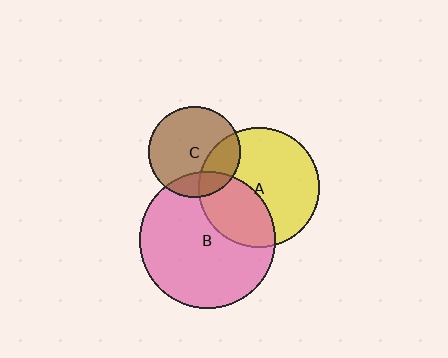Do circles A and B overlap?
Yes.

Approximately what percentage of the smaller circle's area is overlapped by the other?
Approximately 35%.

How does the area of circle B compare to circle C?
Approximately 2.2 times.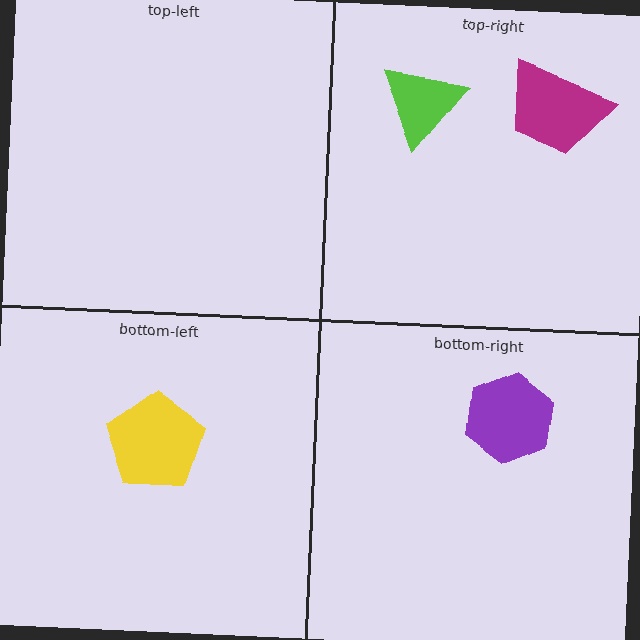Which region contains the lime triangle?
The top-right region.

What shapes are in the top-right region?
The lime triangle, the magenta trapezoid.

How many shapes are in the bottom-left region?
1.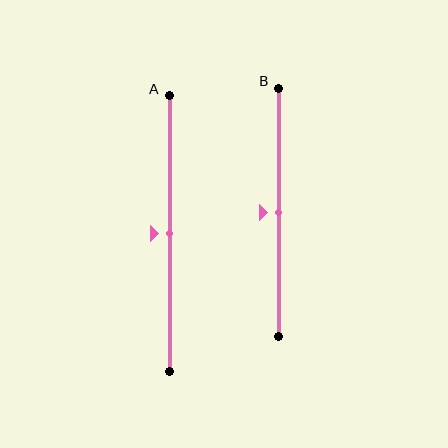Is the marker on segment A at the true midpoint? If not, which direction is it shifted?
Yes, the marker on segment A is at the true midpoint.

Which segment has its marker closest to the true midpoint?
Segment A has its marker closest to the true midpoint.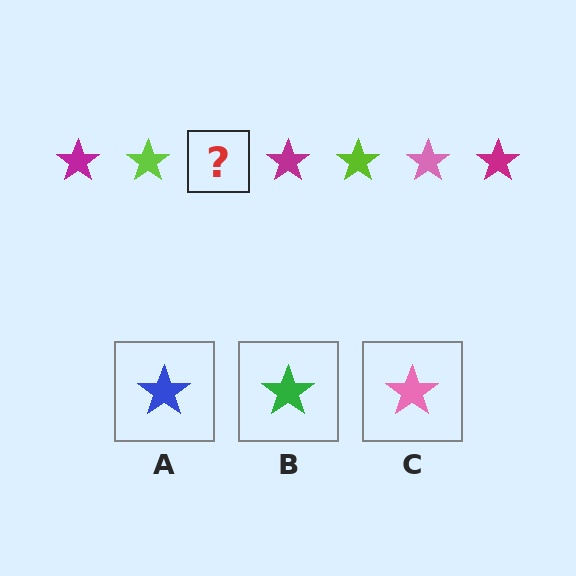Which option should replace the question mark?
Option C.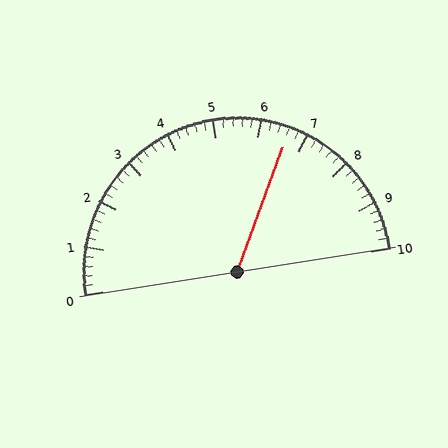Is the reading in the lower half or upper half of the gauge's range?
The reading is in the upper half of the range (0 to 10).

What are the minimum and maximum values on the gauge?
The gauge ranges from 0 to 10.